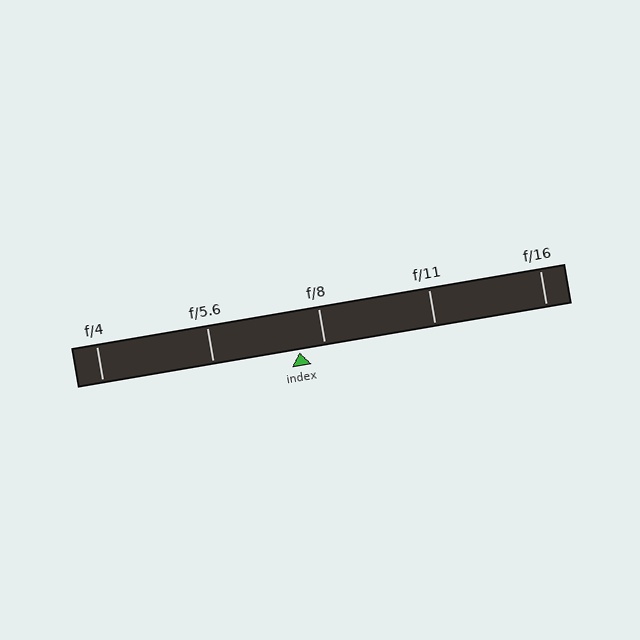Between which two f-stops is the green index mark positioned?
The index mark is between f/5.6 and f/8.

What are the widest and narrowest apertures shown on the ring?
The widest aperture shown is f/4 and the narrowest is f/16.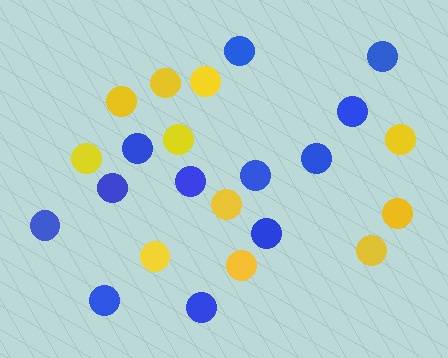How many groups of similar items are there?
There are 2 groups: one group of yellow circles (11) and one group of blue circles (12).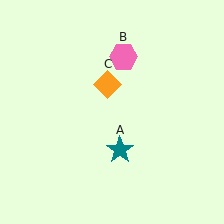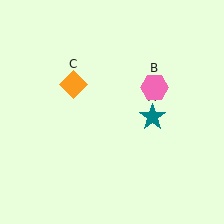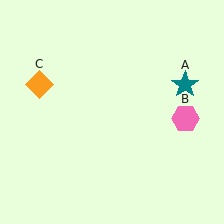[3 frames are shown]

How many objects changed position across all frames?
3 objects changed position: teal star (object A), pink hexagon (object B), orange diamond (object C).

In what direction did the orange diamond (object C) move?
The orange diamond (object C) moved left.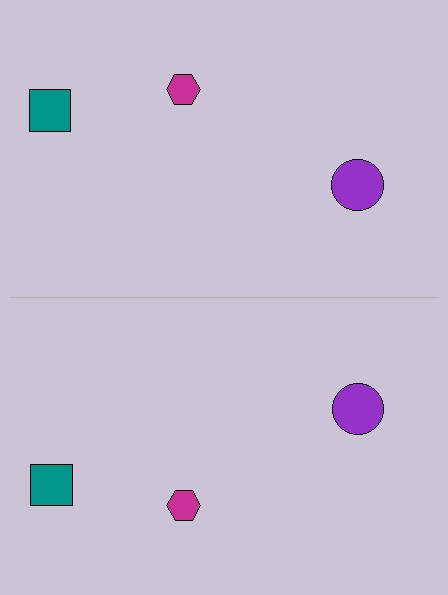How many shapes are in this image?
There are 6 shapes in this image.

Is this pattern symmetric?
Yes, this pattern has bilateral (reflection) symmetry.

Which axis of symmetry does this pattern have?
The pattern has a horizontal axis of symmetry running through the center of the image.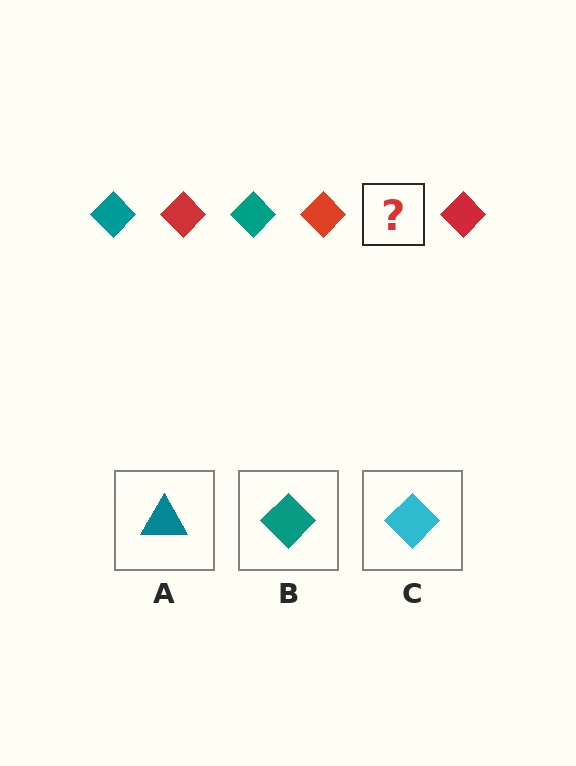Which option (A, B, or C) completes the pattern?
B.